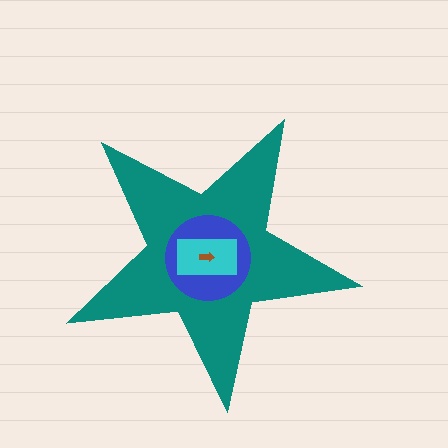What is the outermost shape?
The teal star.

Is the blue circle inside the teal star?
Yes.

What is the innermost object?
The brown arrow.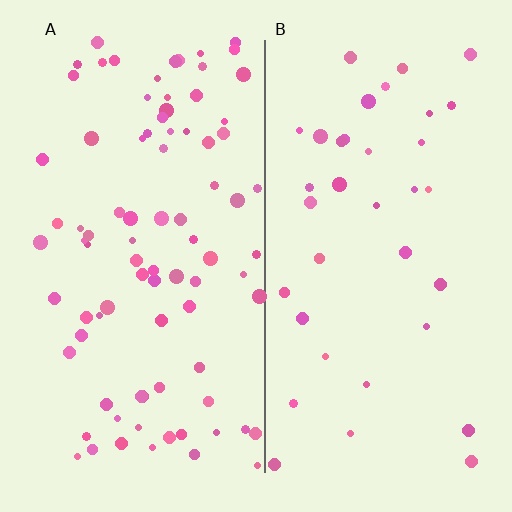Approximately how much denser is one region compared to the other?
Approximately 2.3× — region A over region B.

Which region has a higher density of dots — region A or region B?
A (the left).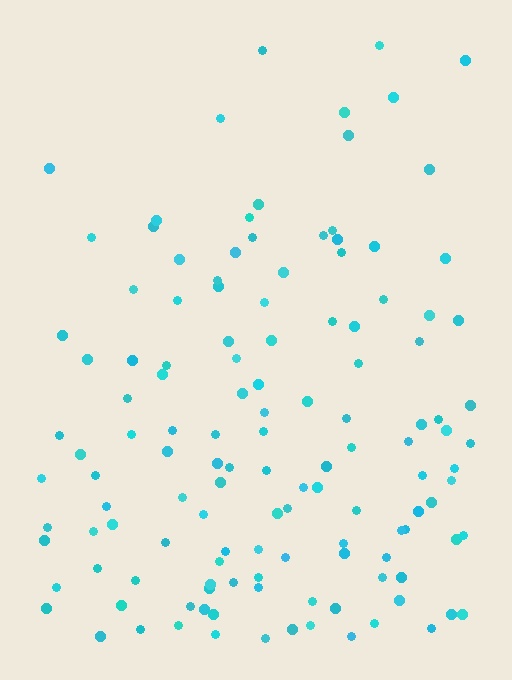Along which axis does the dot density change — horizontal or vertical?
Vertical.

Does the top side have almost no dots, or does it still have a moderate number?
Still a moderate number, just noticeably fewer than the bottom.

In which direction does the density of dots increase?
From top to bottom, with the bottom side densest.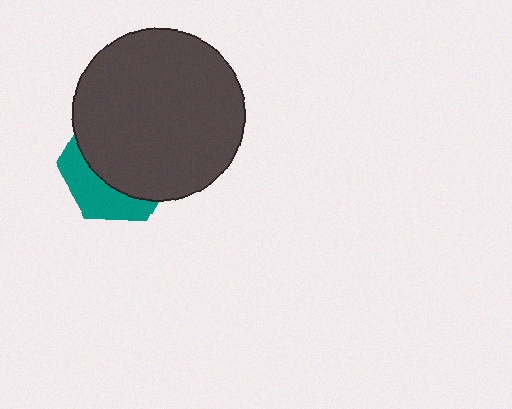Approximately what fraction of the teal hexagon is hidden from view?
Roughly 67% of the teal hexagon is hidden behind the dark gray circle.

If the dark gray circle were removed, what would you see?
You would see the complete teal hexagon.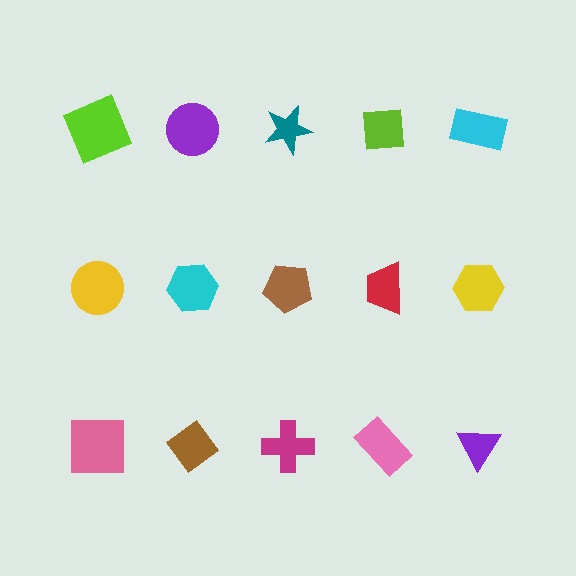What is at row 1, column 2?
A purple circle.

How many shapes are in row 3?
5 shapes.